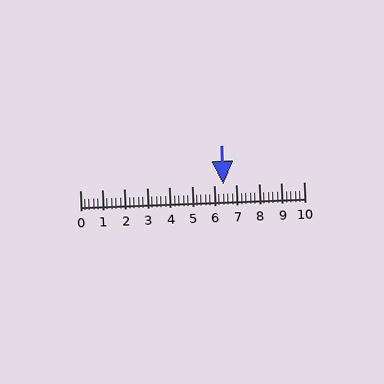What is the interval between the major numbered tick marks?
The major tick marks are spaced 1 units apart.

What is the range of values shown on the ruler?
The ruler shows values from 0 to 10.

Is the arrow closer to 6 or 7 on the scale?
The arrow is closer to 6.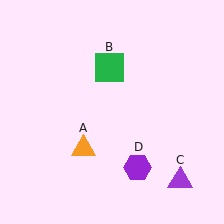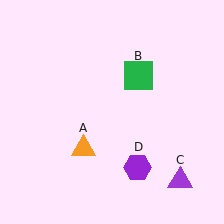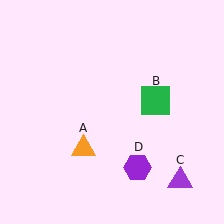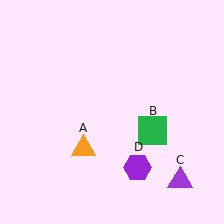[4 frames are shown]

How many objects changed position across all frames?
1 object changed position: green square (object B).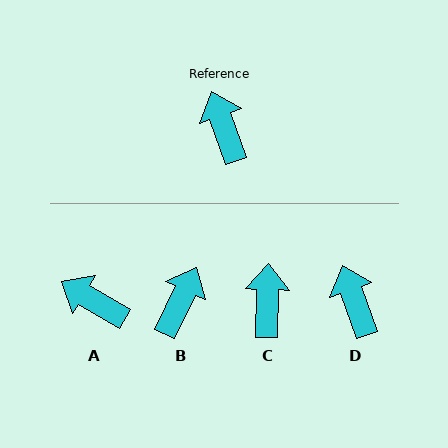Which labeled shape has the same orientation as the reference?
D.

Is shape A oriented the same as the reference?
No, it is off by about 40 degrees.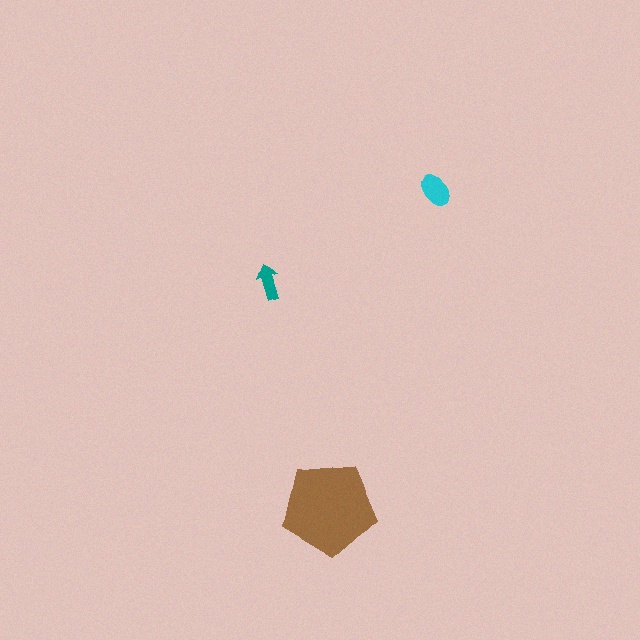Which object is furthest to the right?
The cyan ellipse is rightmost.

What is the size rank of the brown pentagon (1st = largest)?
1st.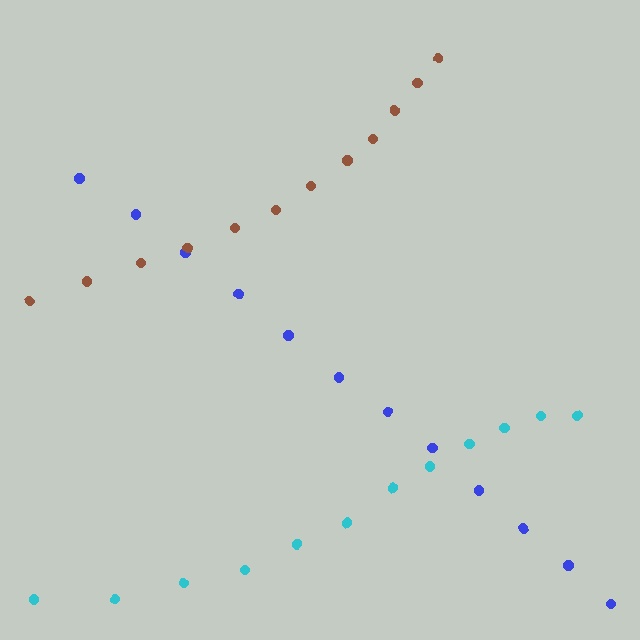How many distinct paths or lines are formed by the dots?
There are 3 distinct paths.